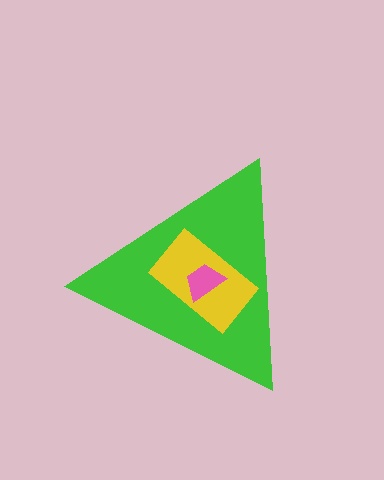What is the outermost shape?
The green triangle.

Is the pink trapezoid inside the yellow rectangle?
Yes.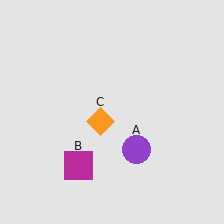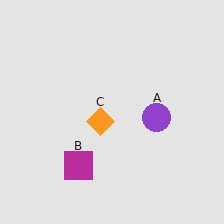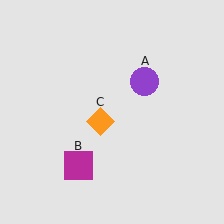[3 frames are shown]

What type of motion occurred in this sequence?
The purple circle (object A) rotated counterclockwise around the center of the scene.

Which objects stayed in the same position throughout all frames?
Magenta square (object B) and orange diamond (object C) remained stationary.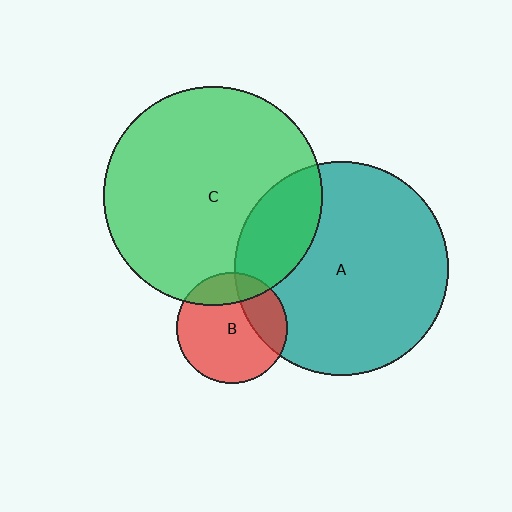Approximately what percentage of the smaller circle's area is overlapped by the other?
Approximately 25%.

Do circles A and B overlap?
Yes.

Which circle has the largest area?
Circle C (green).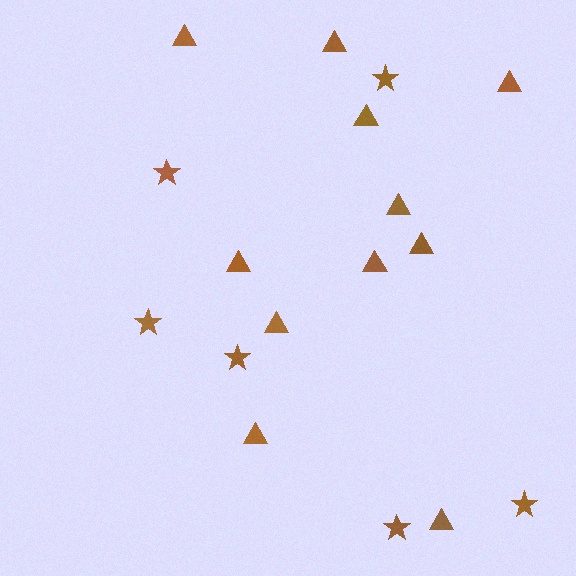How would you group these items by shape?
There are 2 groups: one group of triangles (11) and one group of stars (6).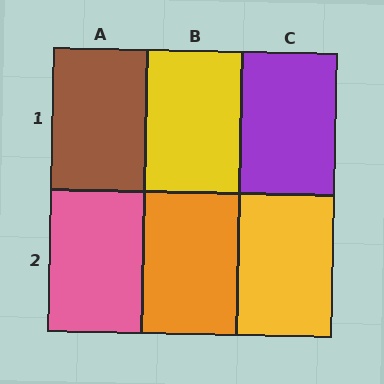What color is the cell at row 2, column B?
Orange.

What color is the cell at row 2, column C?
Yellow.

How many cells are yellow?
2 cells are yellow.